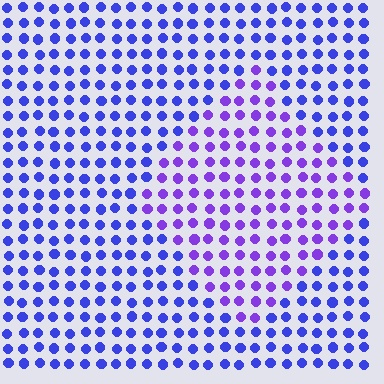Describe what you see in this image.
The image is filled with small blue elements in a uniform arrangement. A diamond-shaped region is visible where the elements are tinted to a slightly different hue, forming a subtle color boundary.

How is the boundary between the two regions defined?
The boundary is defined purely by a slight shift in hue (about 31 degrees). Spacing, size, and orientation are identical on both sides.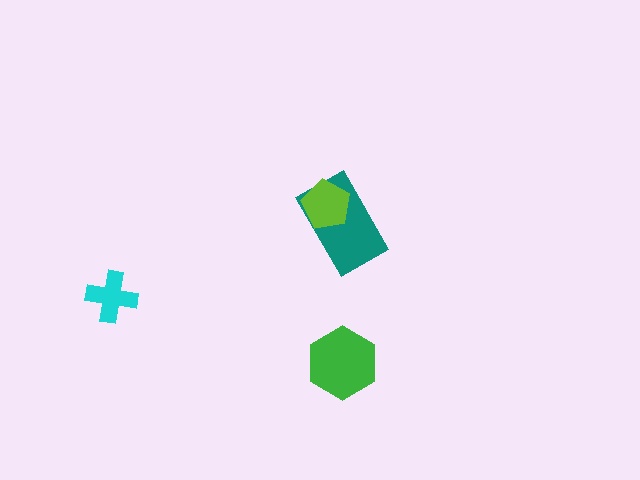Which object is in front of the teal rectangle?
The lime pentagon is in front of the teal rectangle.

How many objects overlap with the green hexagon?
0 objects overlap with the green hexagon.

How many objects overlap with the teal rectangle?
1 object overlaps with the teal rectangle.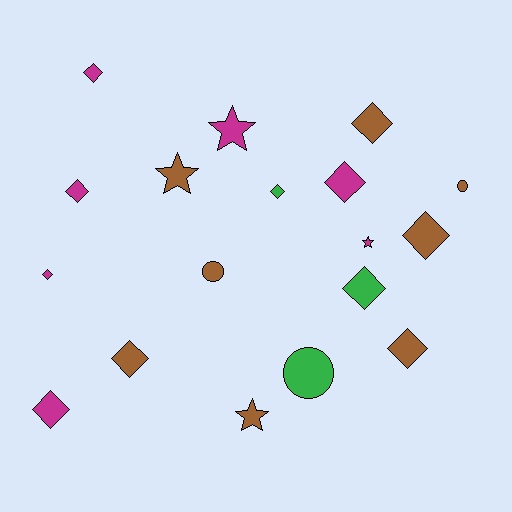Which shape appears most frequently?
Diamond, with 11 objects.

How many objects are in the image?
There are 18 objects.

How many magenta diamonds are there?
There are 5 magenta diamonds.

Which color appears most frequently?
Brown, with 8 objects.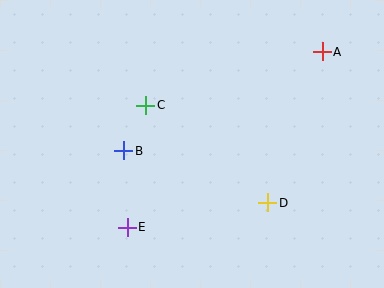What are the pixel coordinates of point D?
Point D is at (268, 203).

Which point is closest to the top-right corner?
Point A is closest to the top-right corner.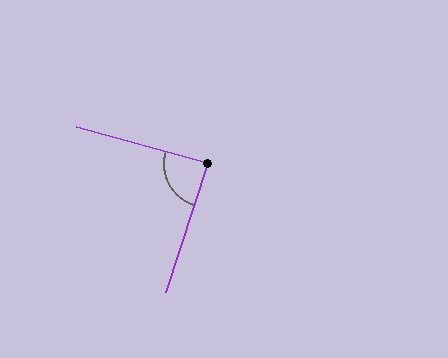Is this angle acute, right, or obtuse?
It is approximately a right angle.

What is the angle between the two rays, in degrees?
Approximately 87 degrees.